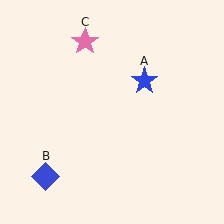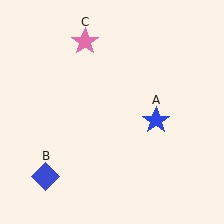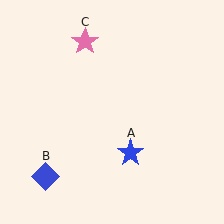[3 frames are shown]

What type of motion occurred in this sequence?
The blue star (object A) rotated clockwise around the center of the scene.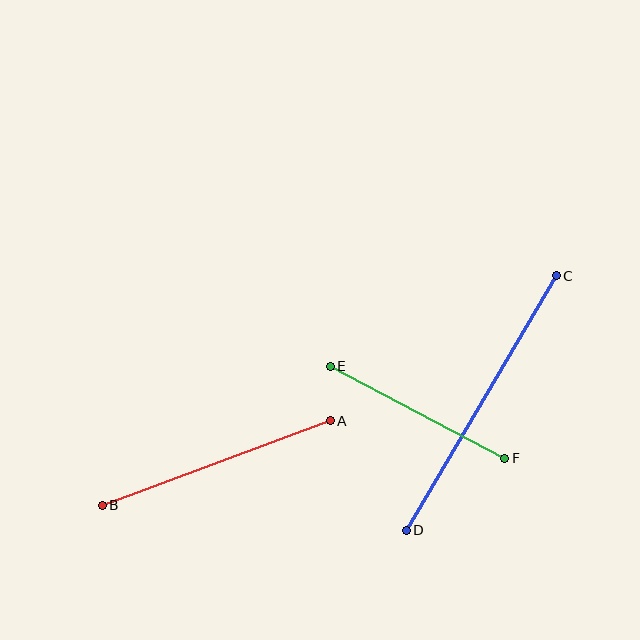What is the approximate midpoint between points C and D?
The midpoint is at approximately (481, 403) pixels.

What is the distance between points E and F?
The distance is approximately 197 pixels.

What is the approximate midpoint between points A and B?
The midpoint is at approximately (216, 463) pixels.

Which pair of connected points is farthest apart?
Points C and D are farthest apart.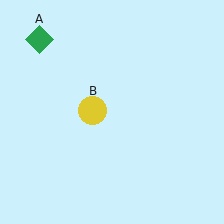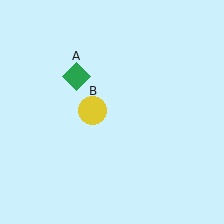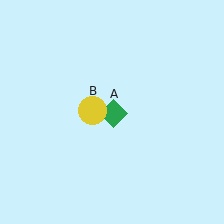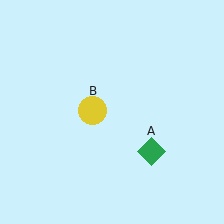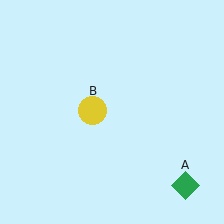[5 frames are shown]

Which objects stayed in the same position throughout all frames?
Yellow circle (object B) remained stationary.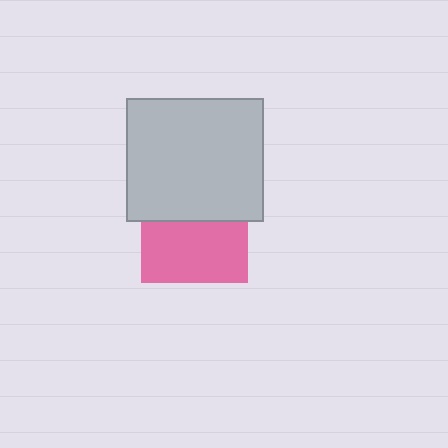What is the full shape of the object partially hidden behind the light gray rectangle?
The partially hidden object is a pink square.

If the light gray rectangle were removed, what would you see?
You would see the complete pink square.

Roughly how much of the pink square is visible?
About half of it is visible (roughly 57%).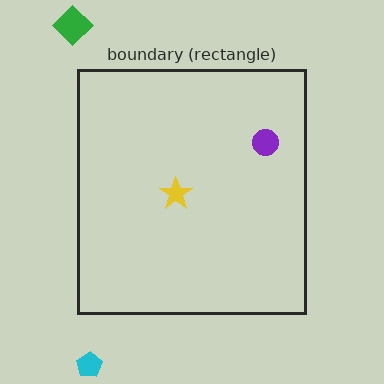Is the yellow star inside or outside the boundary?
Inside.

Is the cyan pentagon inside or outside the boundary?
Outside.